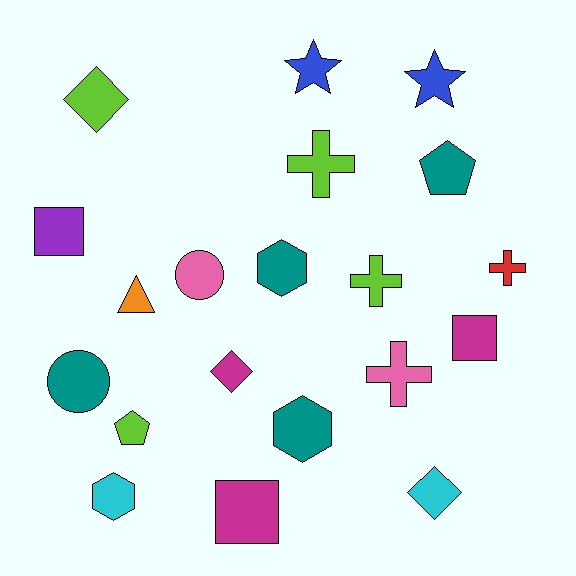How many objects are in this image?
There are 20 objects.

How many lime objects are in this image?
There are 4 lime objects.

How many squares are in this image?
There are 3 squares.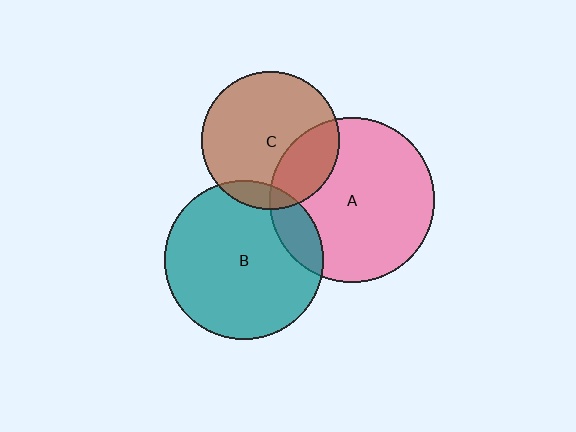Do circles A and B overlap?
Yes.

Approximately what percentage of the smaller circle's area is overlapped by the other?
Approximately 15%.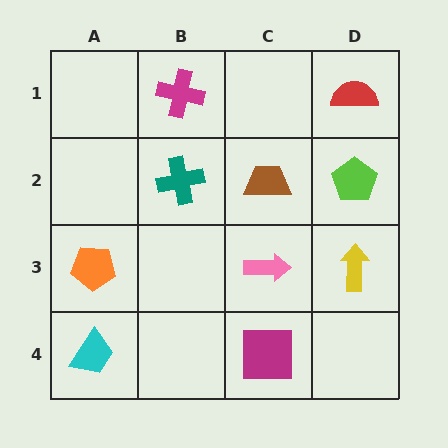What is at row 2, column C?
A brown trapezoid.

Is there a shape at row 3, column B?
No, that cell is empty.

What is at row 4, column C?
A magenta square.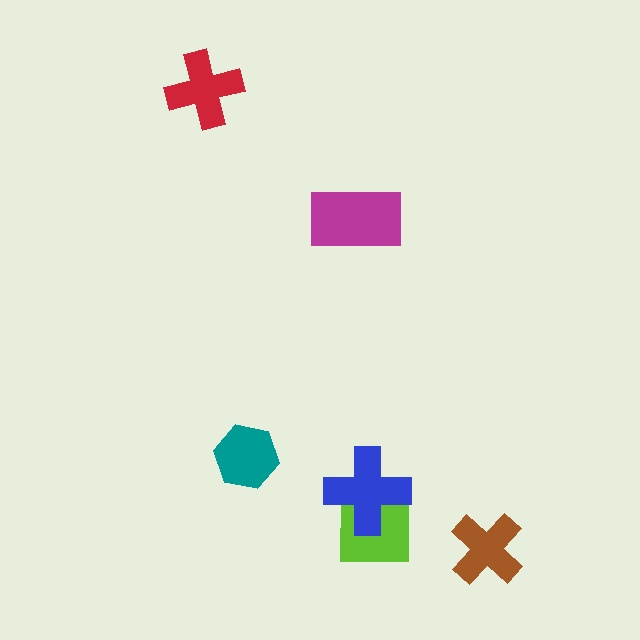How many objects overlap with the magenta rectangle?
0 objects overlap with the magenta rectangle.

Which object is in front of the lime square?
The blue cross is in front of the lime square.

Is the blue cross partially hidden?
No, no other shape covers it.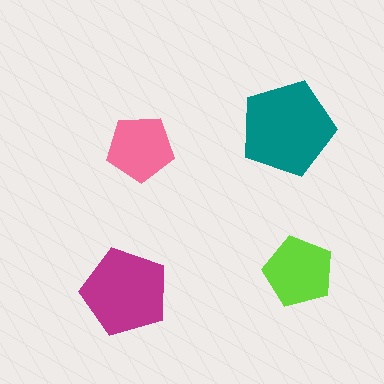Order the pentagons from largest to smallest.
the teal one, the magenta one, the lime one, the pink one.